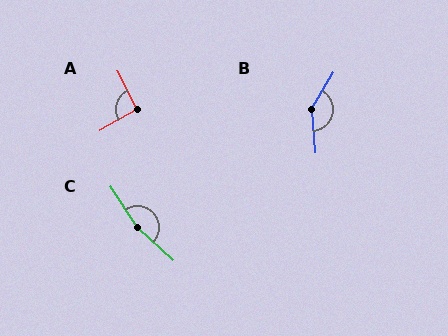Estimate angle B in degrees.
Approximately 144 degrees.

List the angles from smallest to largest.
A (93°), B (144°), C (166°).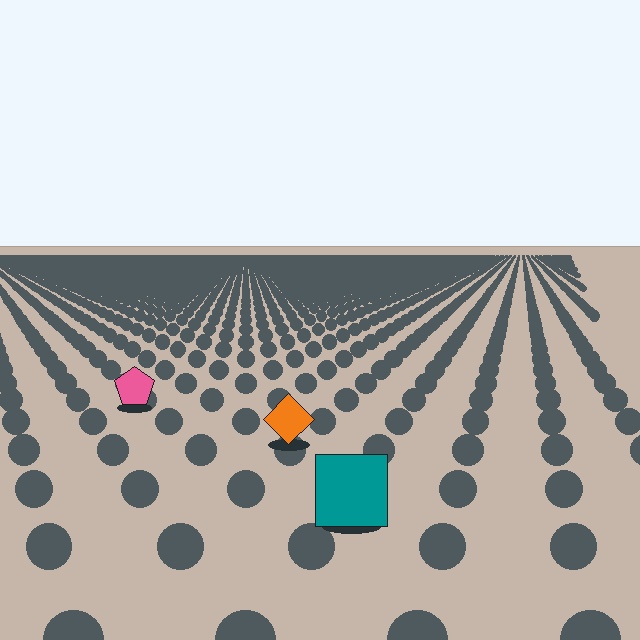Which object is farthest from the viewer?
The pink pentagon is farthest from the viewer. It appears smaller and the ground texture around it is denser.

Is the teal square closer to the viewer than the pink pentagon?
Yes. The teal square is closer — you can tell from the texture gradient: the ground texture is coarser near it.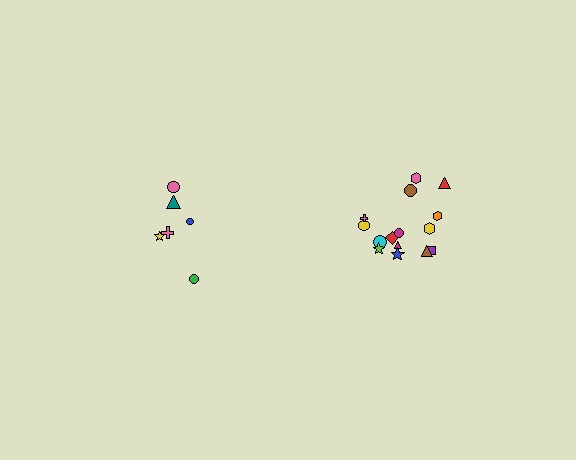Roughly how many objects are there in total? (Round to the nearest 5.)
Roughly 20 objects in total.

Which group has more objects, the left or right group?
The right group.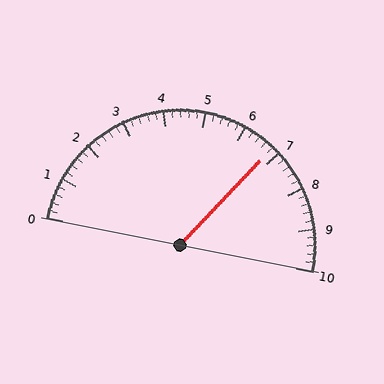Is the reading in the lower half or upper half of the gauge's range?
The reading is in the upper half of the range (0 to 10).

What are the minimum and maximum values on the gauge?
The gauge ranges from 0 to 10.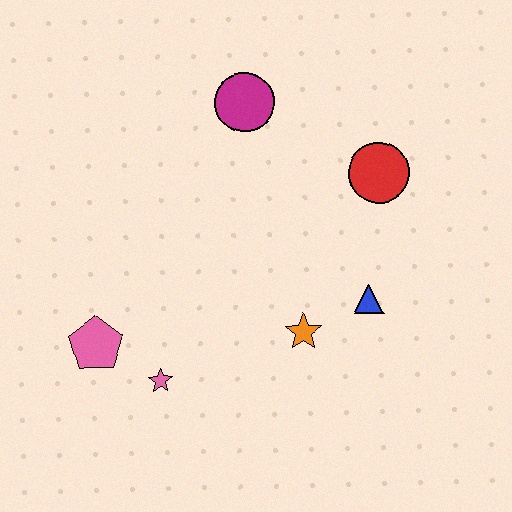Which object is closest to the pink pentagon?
The pink star is closest to the pink pentagon.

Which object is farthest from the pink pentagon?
The red circle is farthest from the pink pentagon.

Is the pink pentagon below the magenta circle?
Yes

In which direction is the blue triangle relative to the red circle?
The blue triangle is below the red circle.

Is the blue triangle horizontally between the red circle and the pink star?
Yes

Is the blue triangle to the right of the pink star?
Yes